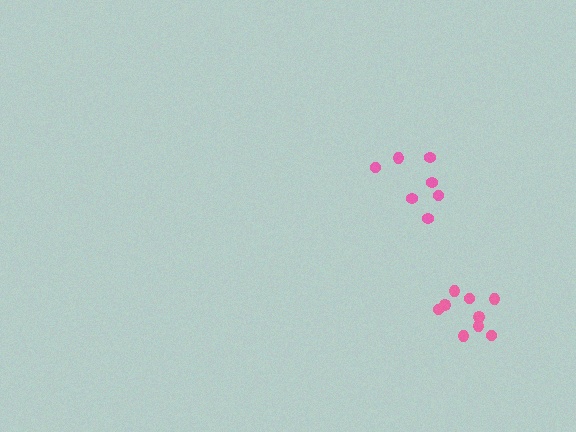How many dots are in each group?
Group 1: 7 dots, Group 2: 9 dots (16 total).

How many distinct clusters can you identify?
There are 2 distinct clusters.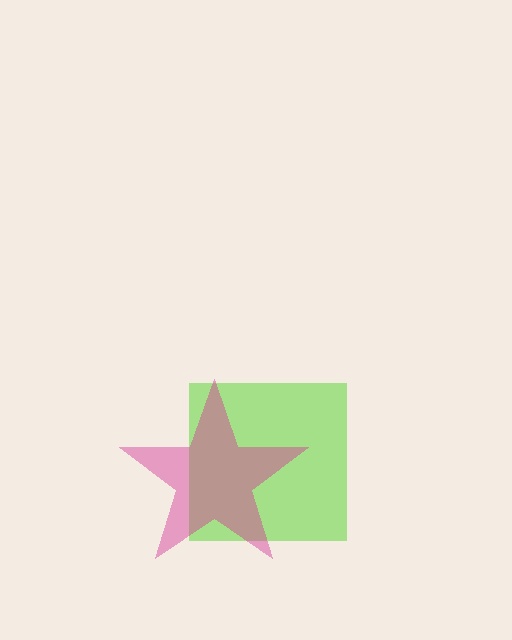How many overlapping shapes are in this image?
There are 2 overlapping shapes in the image.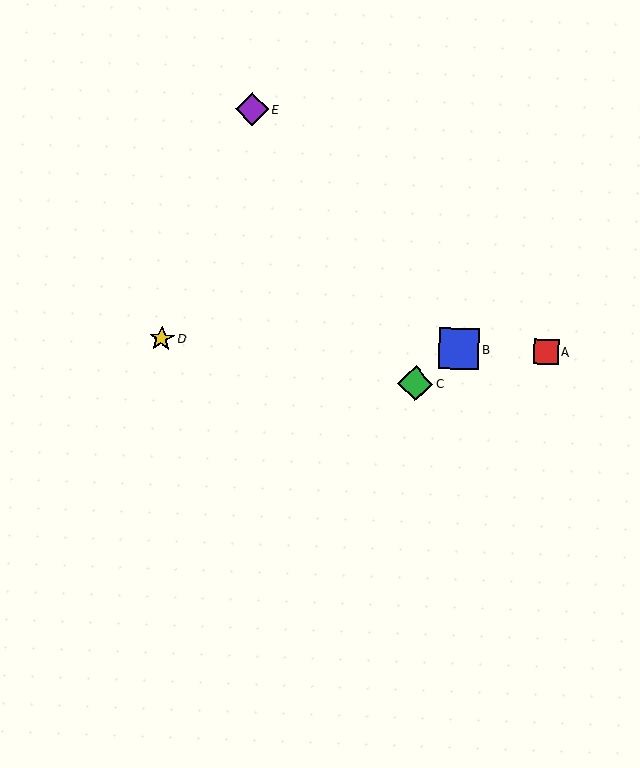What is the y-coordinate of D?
Object D is at y≈339.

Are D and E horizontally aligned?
No, D is at y≈339 and E is at y≈109.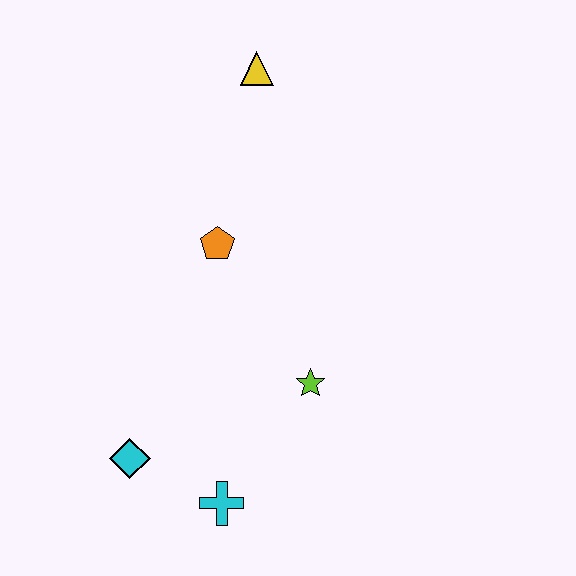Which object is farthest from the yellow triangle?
The cyan cross is farthest from the yellow triangle.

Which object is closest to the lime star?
The cyan cross is closest to the lime star.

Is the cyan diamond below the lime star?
Yes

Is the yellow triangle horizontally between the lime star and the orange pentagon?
Yes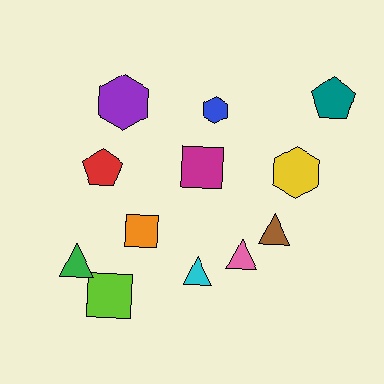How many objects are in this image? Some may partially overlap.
There are 12 objects.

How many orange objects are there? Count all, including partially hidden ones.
There is 1 orange object.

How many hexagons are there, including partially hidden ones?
There are 3 hexagons.